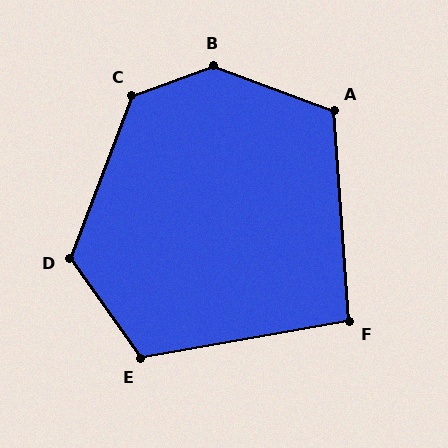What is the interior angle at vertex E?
Approximately 115 degrees (obtuse).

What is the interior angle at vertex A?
Approximately 114 degrees (obtuse).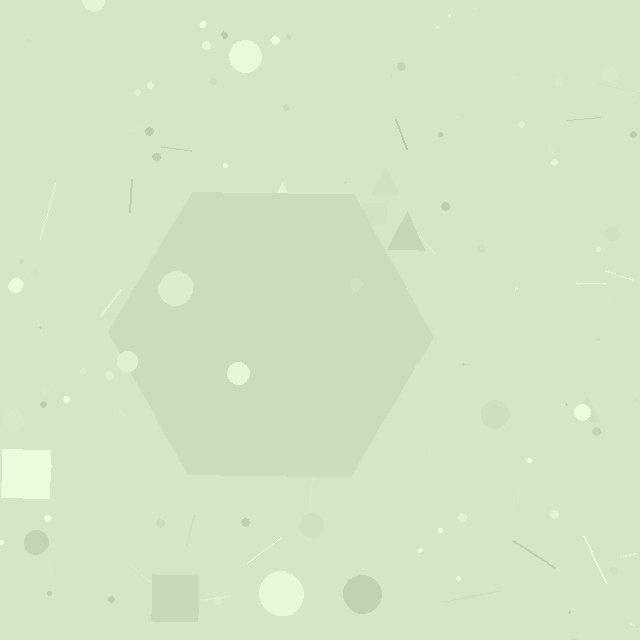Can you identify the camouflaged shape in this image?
The camouflaged shape is a hexagon.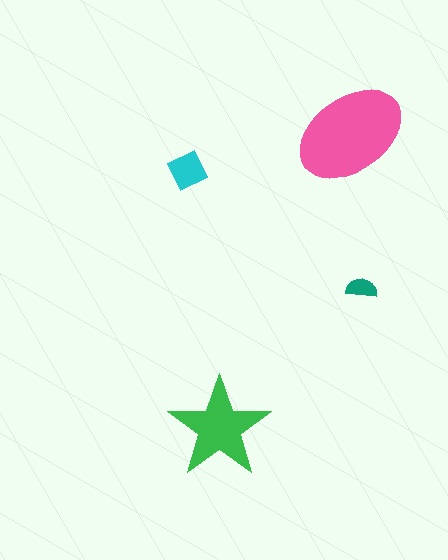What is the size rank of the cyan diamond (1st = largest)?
3rd.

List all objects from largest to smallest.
The pink ellipse, the green star, the cyan diamond, the teal semicircle.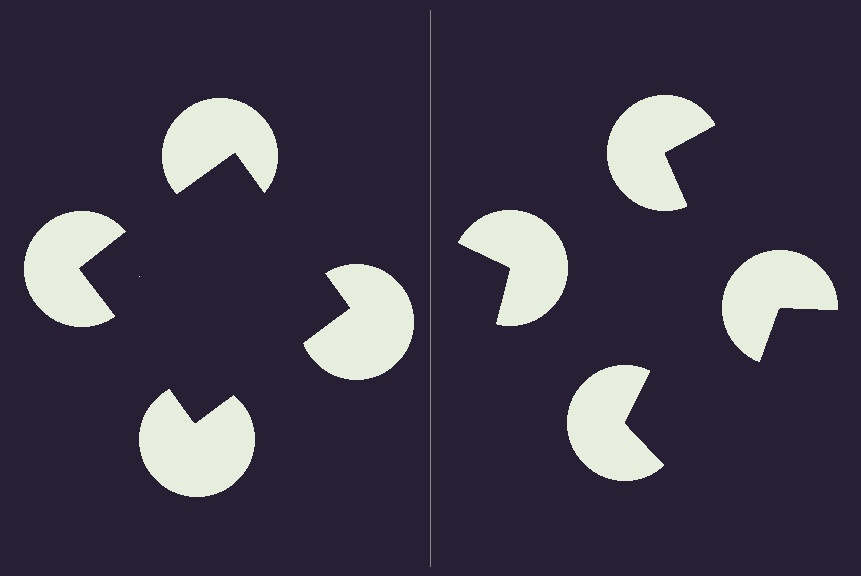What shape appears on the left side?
An illusory square.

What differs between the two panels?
The pac-man discs are positioned identically on both sides; only the wedge orientations differ. On the left they align to a square; on the right they are misaligned.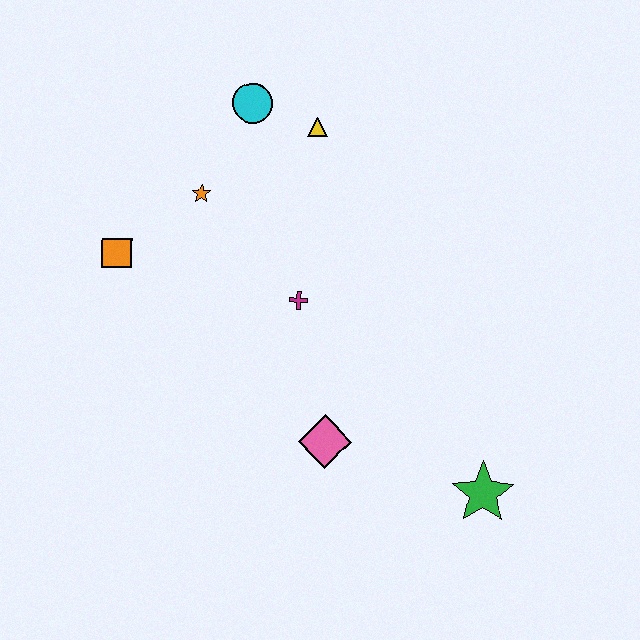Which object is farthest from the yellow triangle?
The green star is farthest from the yellow triangle.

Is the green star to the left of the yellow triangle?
No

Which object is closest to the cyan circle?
The yellow triangle is closest to the cyan circle.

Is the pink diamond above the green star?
Yes